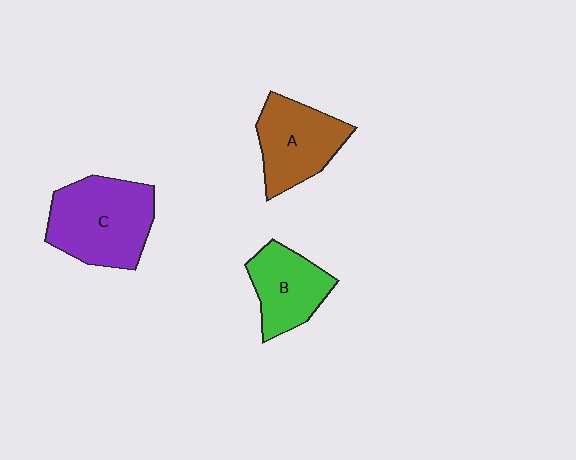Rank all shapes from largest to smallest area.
From largest to smallest: C (purple), A (brown), B (green).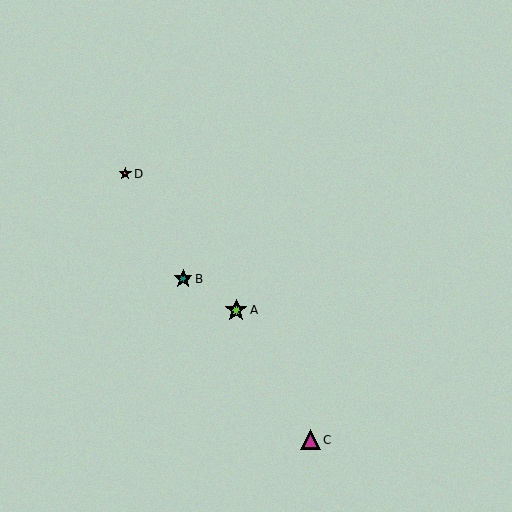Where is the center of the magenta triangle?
The center of the magenta triangle is at (311, 440).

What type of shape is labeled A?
Shape A is a lime star.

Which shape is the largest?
The lime star (labeled A) is the largest.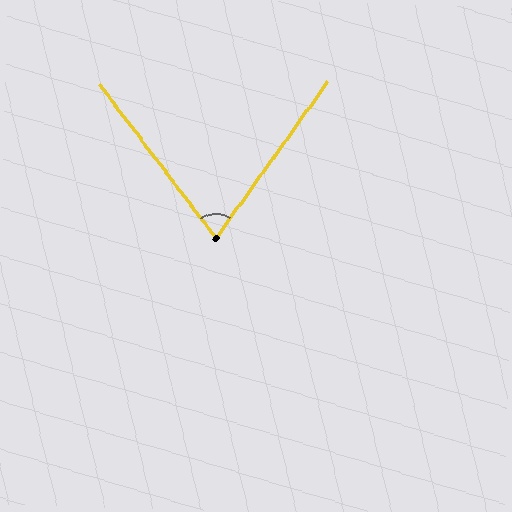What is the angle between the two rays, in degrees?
Approximately 73 degrees.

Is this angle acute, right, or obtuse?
It is acute.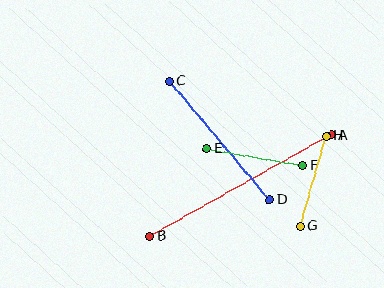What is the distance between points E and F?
The distance is approximately 97 pixels.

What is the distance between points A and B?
The distance is approximately 207 pixels.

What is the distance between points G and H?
The distance is approximately 94 pixels.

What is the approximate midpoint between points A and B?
The midpoint is at approximately (240, 186) pixels.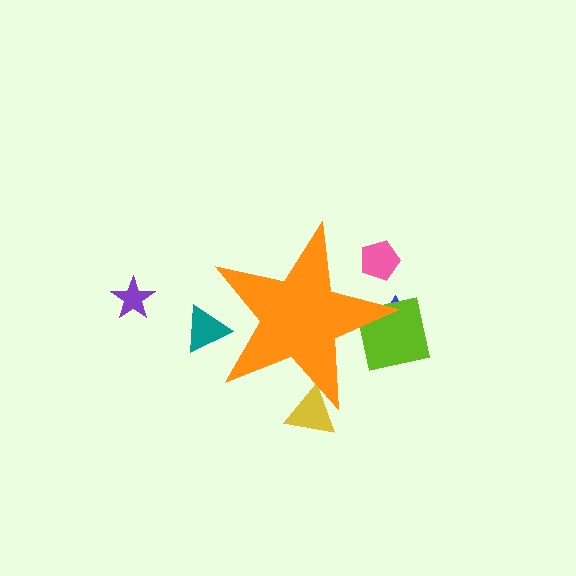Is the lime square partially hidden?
Yes, the lime square is partially hidden behind the orange star.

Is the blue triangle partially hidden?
Yes, the blue triangle is partially hidden behind the orange star.